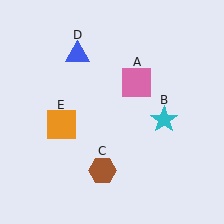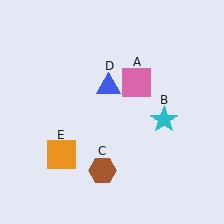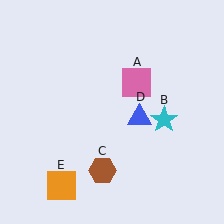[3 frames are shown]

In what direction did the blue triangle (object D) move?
The blue triangle (object D) moved down and to the right.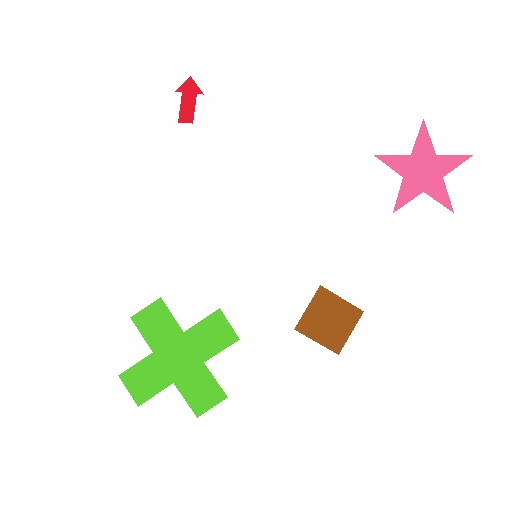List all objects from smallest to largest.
The red arrow, the brown diamond, the pink star, the lime cross.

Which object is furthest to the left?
The lime cross is leftmost.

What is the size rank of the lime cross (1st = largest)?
1st.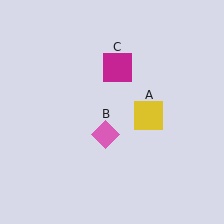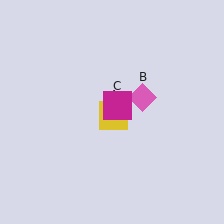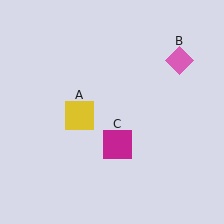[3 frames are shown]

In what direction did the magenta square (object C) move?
The magenta square (object C) moved down.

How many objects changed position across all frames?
3 objects changed position: yellow square (object A), pink diamond (object B), magenta square (object C).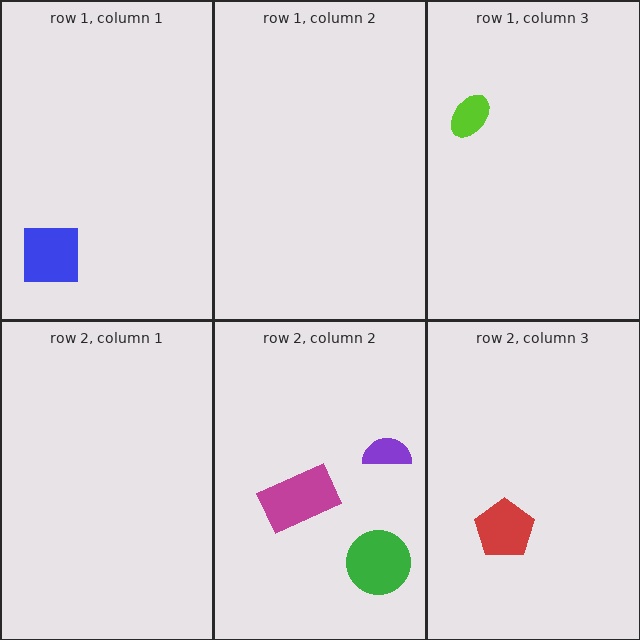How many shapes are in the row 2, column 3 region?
1.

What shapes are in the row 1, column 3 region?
The lime ellipse.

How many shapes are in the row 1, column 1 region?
1.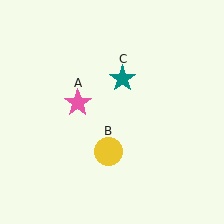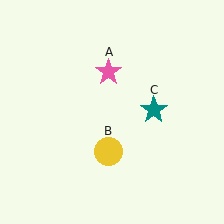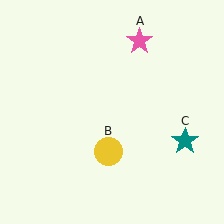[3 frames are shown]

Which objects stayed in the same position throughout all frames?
Yellow circle (object B) remained stationary.